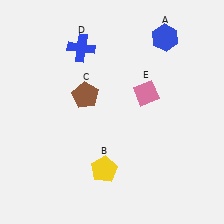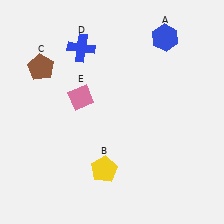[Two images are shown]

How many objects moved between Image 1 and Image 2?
2 objects moved between the two images.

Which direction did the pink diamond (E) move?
The pink diamond (E) moved left.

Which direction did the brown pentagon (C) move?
The brown pentagon (C) moved left.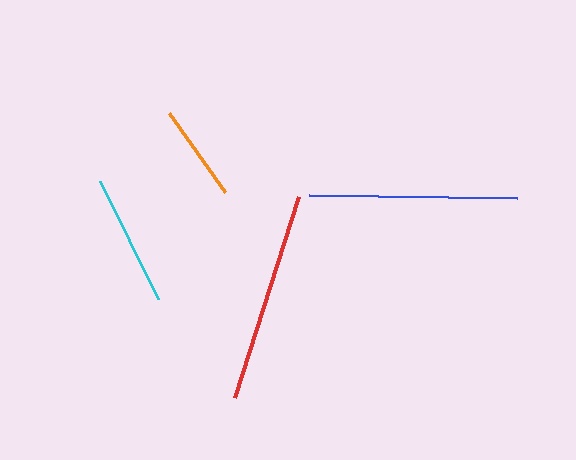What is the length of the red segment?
The red segment is approximately 211 pixels long.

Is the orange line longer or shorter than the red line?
The red line is longer than the orange line.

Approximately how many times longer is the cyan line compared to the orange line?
The cyan line is approximately 1.4 times the length of the orange line.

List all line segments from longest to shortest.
From longest to shortest: red, blue, cyan, orange.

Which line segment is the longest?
The red line is the longest at approximately 211 pixels.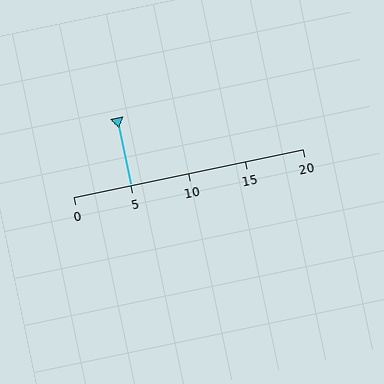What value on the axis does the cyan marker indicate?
The marker indicates approximately 5.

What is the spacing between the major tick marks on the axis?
The major ticks are spaced 5 apart.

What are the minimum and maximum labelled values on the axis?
The axis runs from 0 to 20.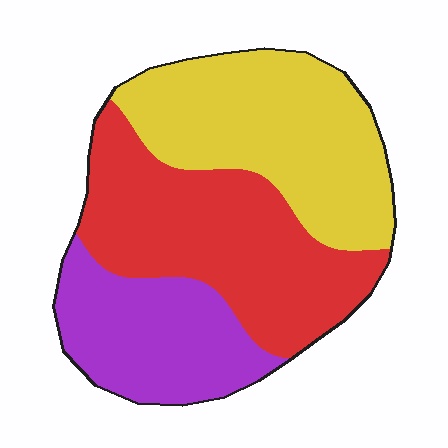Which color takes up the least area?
Purple, at roughly 25%.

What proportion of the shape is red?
Red takes up between a quarter and a half of the shape.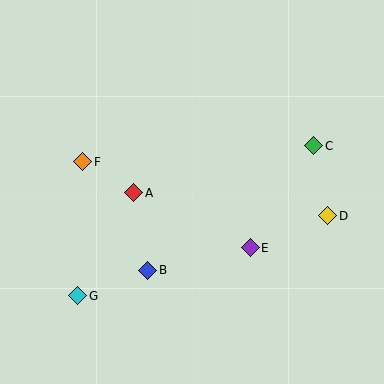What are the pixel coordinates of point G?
Point G is at (78, 296).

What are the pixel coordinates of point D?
Point D is at (328, 216).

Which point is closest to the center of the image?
Point A at (134, 193) is closest to the center.